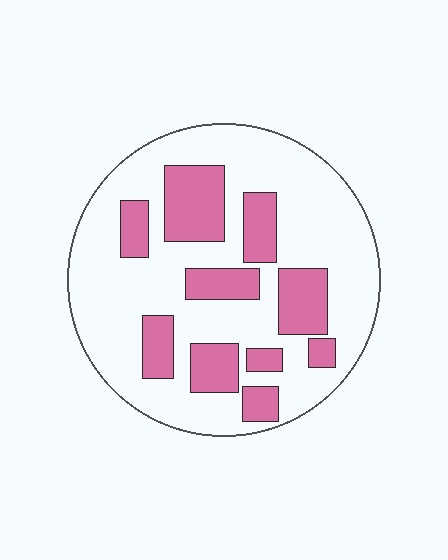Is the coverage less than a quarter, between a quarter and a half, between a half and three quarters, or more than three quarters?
Between a quarter and a half.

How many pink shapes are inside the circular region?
10.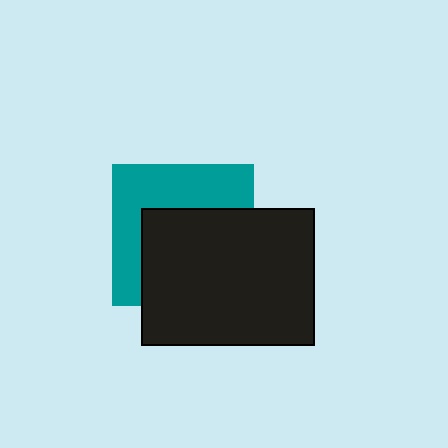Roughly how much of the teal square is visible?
About half of it is visible (roughly 46%).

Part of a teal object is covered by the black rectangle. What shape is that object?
It is a square.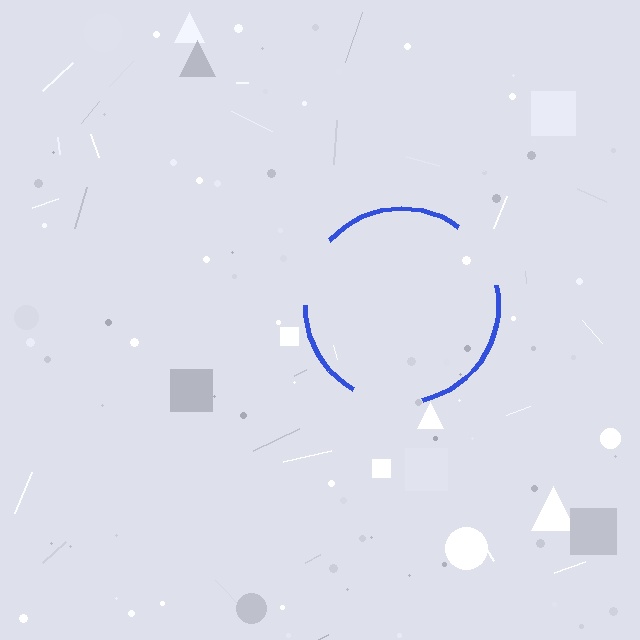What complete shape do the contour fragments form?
The contour fragments form a circle.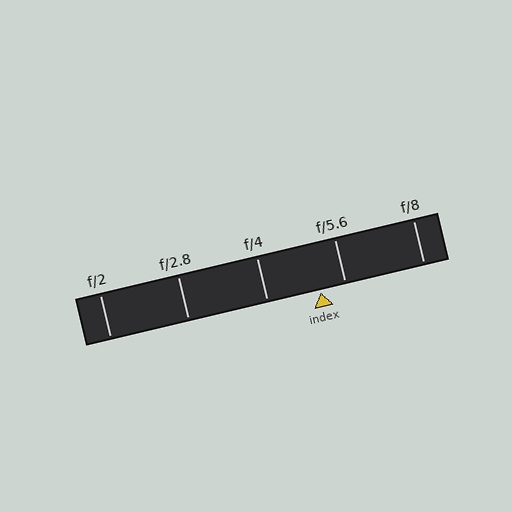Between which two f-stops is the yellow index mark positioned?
The index mark is between f/4 and f/5.6.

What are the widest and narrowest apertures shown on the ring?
The widest aperture shown is f/2 and the narrowest is f/8.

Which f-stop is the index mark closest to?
The index mark is closest to f/5.6.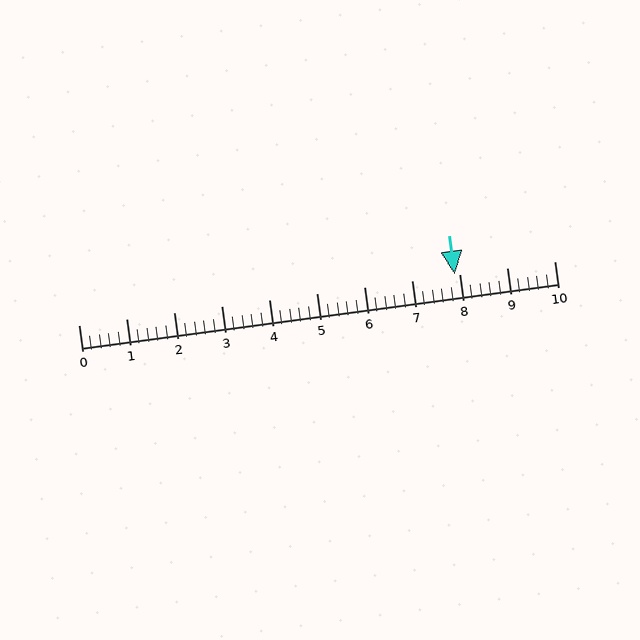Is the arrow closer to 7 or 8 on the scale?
The arrow is closer to 8.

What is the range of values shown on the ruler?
The ruler shows values from 0 to 10.